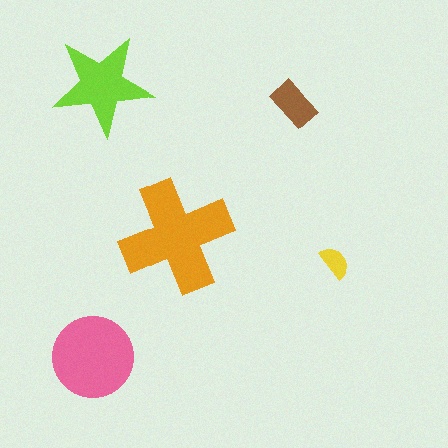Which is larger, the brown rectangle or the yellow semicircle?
The brown rectangle.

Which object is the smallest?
The yellow semicircle.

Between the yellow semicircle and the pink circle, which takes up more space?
The pink circle.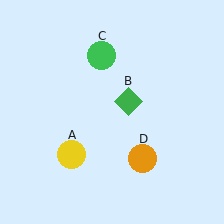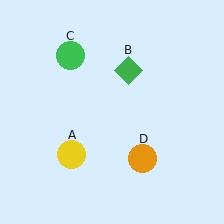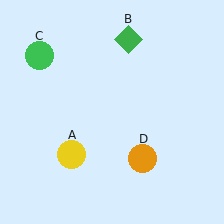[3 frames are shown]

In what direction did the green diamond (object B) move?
The green diamond (object B) moved up.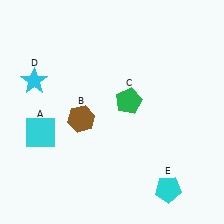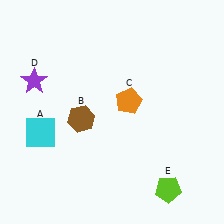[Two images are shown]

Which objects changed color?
C changed from green to orange. D changed from cyan to purple. E changed from cyan to lime.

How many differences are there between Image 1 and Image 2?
There are 3 differences between the two images.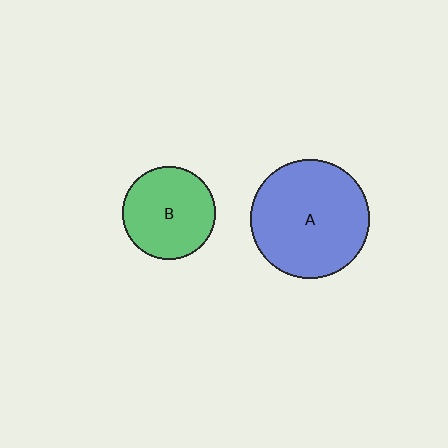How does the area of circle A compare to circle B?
Approximately 1.6 times.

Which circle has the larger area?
Circle A (blue).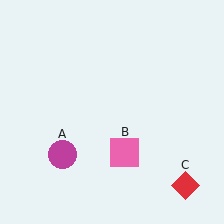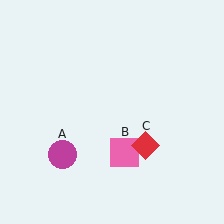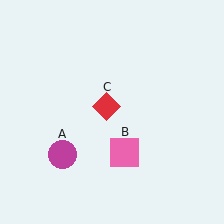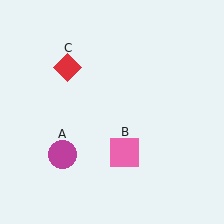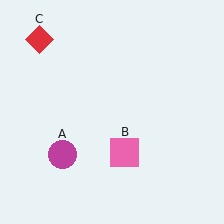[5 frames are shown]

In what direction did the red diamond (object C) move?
The red diamond (object C) moved up and to the left.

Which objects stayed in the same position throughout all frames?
Magenta circle (object A) and pink square (object B) remained stationary.